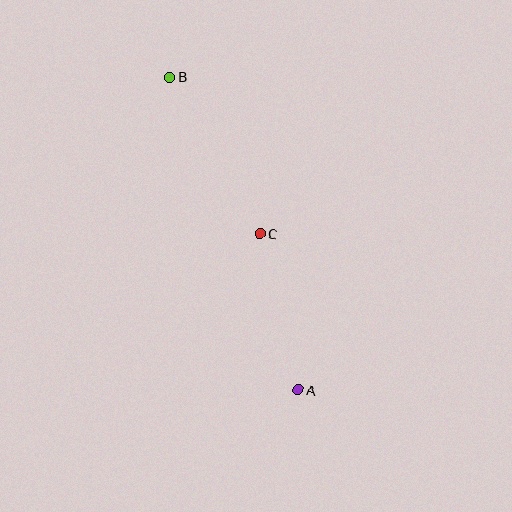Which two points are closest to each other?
Points A and C are closest to each other.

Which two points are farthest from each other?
Points A and B are farthest from each other.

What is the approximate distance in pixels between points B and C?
The distance between B and C is approximately 181 pixels.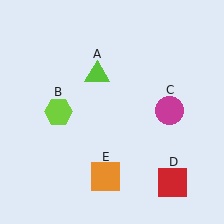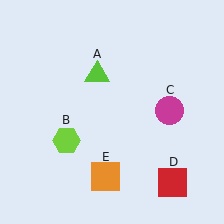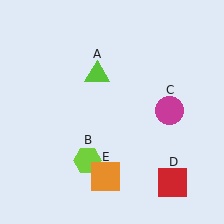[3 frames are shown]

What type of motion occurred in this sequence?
The lime hexagon (object B) rotated counterclockwise around the center of the scene.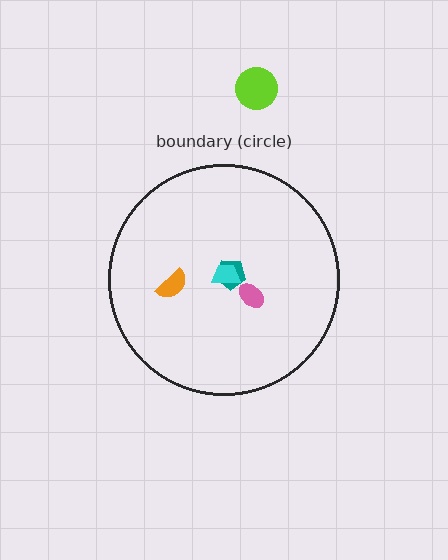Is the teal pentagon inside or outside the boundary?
Inside.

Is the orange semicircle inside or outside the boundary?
Inside.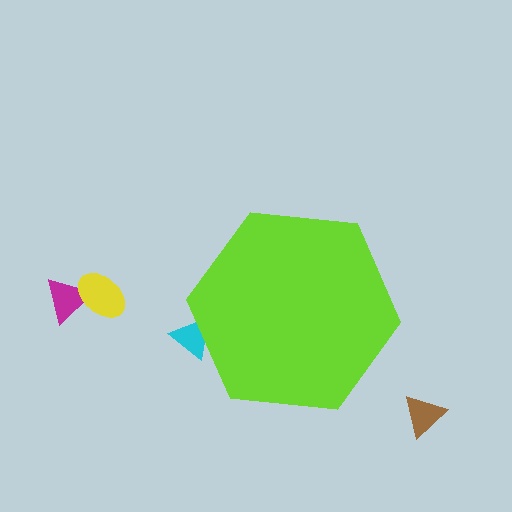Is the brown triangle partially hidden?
No, the brown triangle is fully visible.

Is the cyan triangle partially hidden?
Yes, the cyan triangle is partially hidden behind the lime hexagon.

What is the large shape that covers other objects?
A lime hexagon.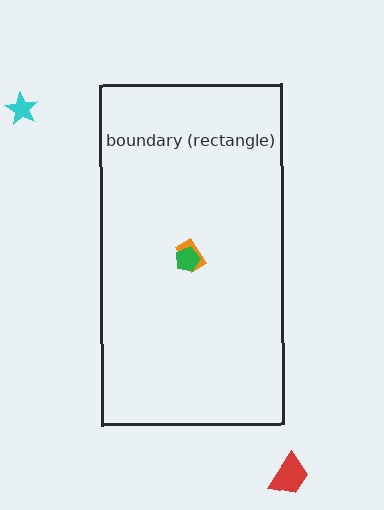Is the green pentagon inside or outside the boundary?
Inside.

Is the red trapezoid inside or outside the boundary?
Outside.